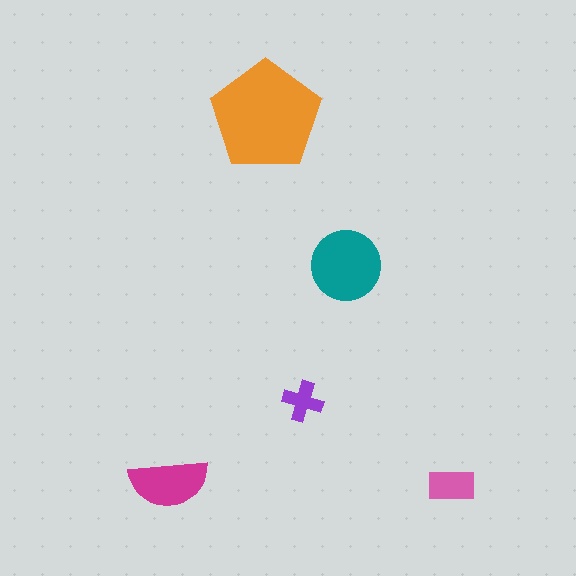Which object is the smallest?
The purple cross.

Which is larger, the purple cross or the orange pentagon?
The orange pentagon.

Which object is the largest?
The orange pentagon.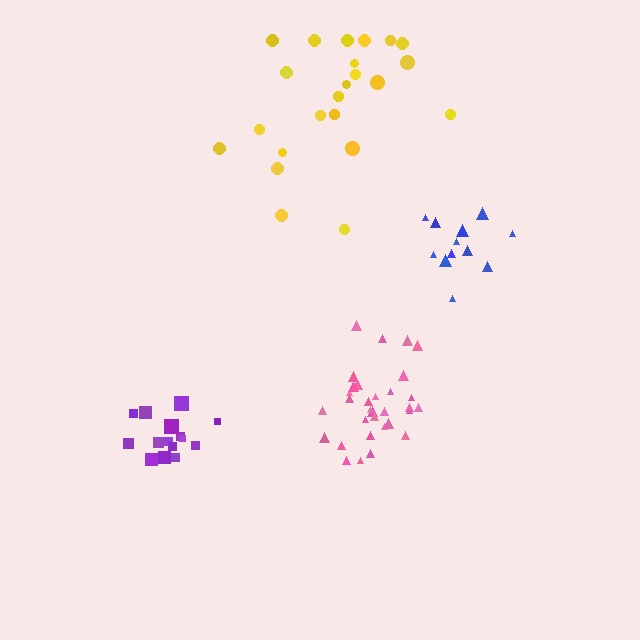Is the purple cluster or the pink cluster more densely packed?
Pink.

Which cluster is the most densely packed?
Pink.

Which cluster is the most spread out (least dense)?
Yellow.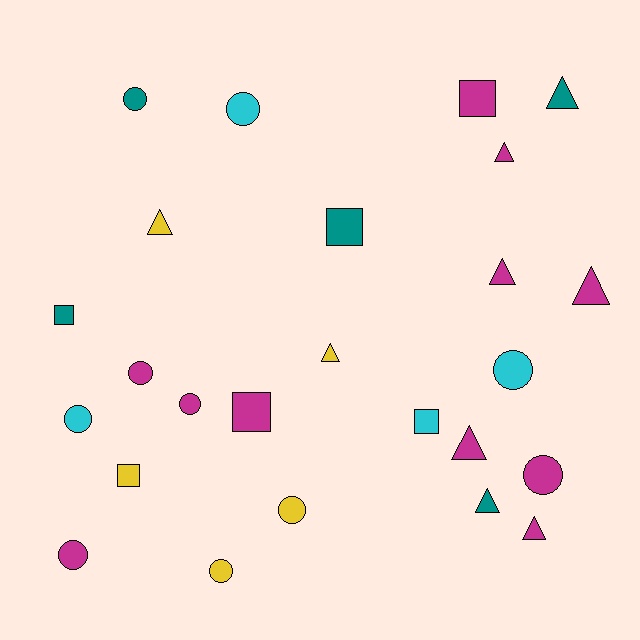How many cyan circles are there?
There are 3 cyan circles.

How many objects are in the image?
There are 25 objects.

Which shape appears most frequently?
Circle, with 10 objects.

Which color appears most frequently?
Magenta, with 11 objects.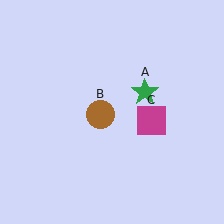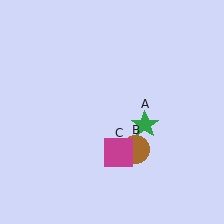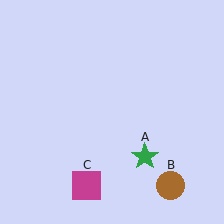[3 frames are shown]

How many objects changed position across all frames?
3 objects changed position: green star (object A), brown circle (object B), magenta square (object C).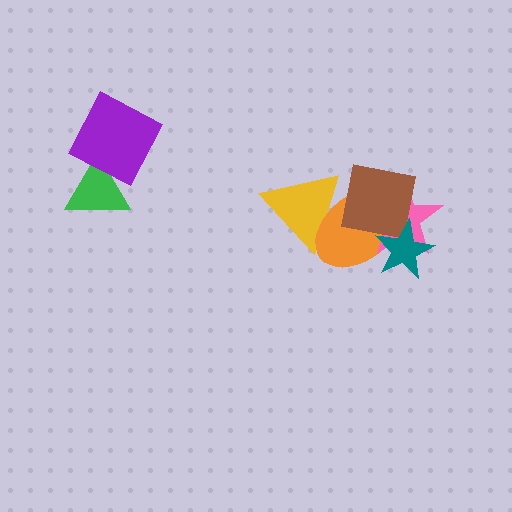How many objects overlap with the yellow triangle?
1 object overlaps with the yellow triangle.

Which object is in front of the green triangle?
The purple diamond is in front of the green triangle.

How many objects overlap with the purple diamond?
1 object overlaps with the purple diamond.